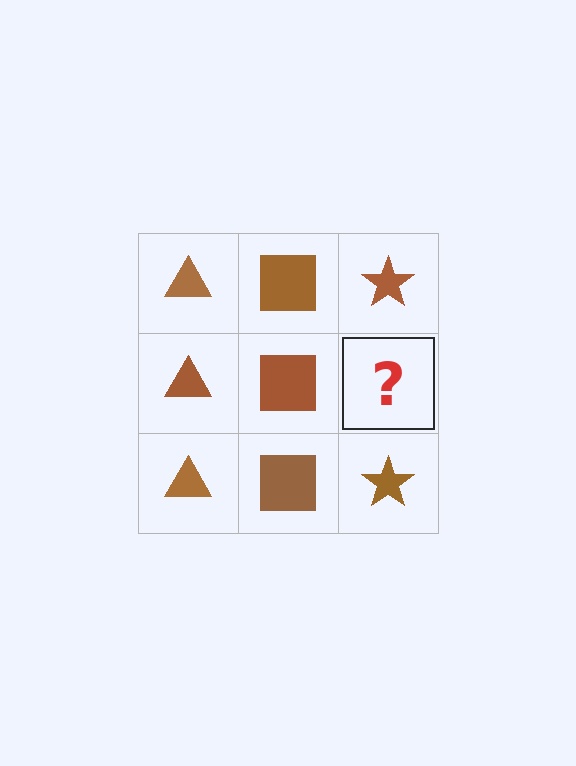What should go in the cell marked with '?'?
The missing cell should contain a brown star.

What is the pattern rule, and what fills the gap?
The rule is that each column has a consistent shape. The gap should be filled with a brown star.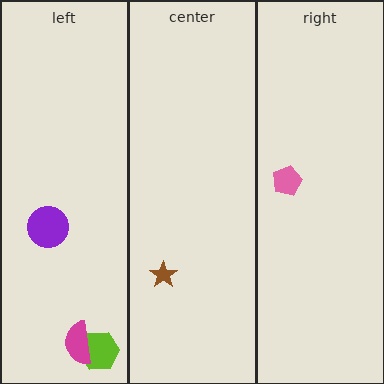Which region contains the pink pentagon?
The right region.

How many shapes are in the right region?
1.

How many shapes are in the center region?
1.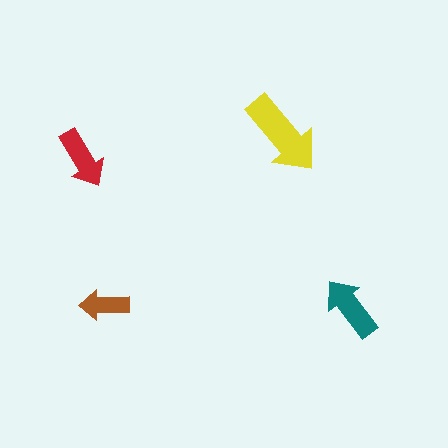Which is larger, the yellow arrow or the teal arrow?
The yellow one.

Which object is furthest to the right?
The teal arrow is rightmost.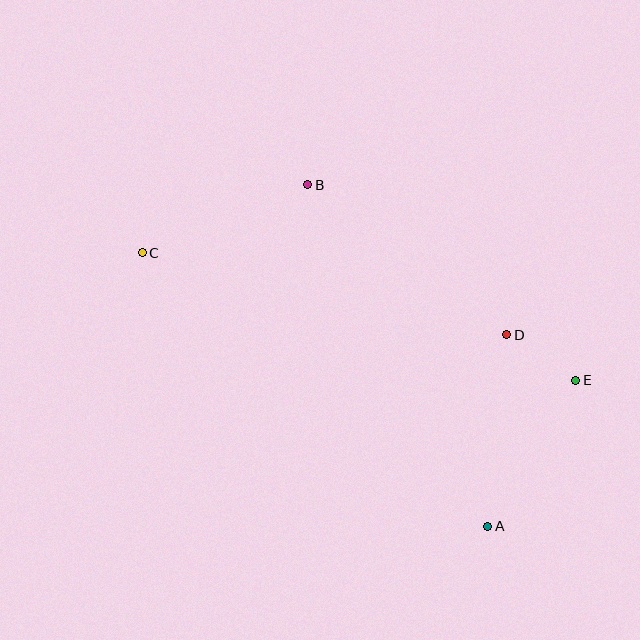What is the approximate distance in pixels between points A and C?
The distance between A and C is approximately 441 pixels.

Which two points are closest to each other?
Points D and E are closest to each other.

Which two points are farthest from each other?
Points C and E are farthest from each other.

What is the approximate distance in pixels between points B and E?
The distance between B and E is approximately 332 pixels.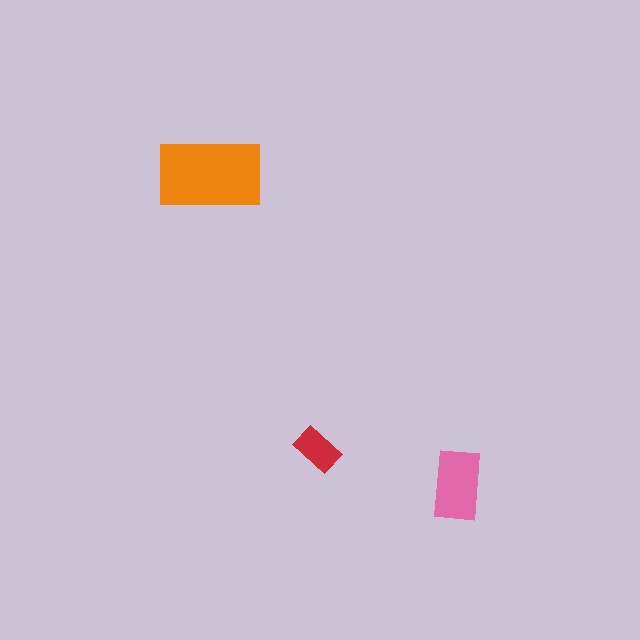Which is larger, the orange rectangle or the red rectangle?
The orange one.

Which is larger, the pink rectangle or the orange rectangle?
The orange one.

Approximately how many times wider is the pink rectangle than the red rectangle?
About 1.5 times wider.